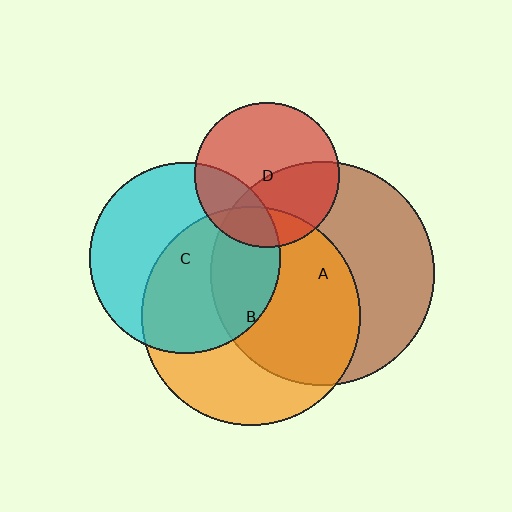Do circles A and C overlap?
Yes.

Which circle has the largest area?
Circle A (brown).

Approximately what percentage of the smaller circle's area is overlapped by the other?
Approximately 25%.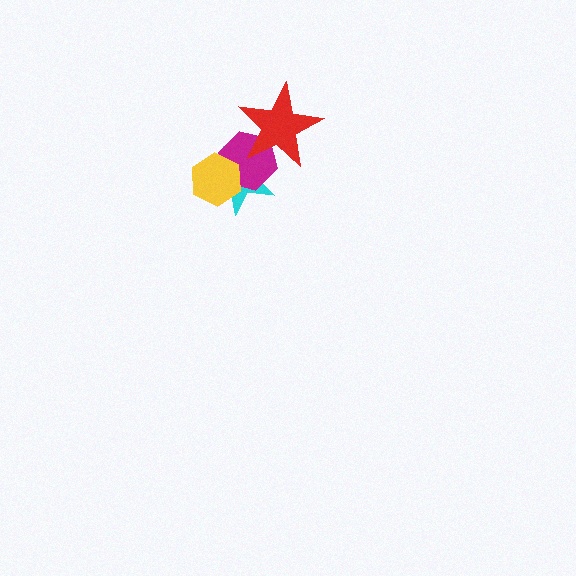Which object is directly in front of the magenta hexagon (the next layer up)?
The red star is directly in front of the magenta hexagon.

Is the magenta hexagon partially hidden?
Yes, it is partially covered by another shape.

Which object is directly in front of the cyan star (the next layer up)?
The magenta hexagon is directly in front of the cyan star.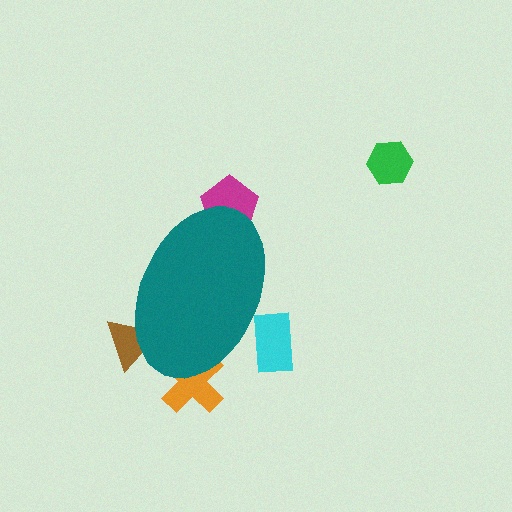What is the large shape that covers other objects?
A teal ellipse.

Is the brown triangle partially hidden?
Yes, the brown triangle is partially hidden behind the teal ellipse.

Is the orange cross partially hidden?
Yes, the orange cross is partially hidden behind the teal ellipse.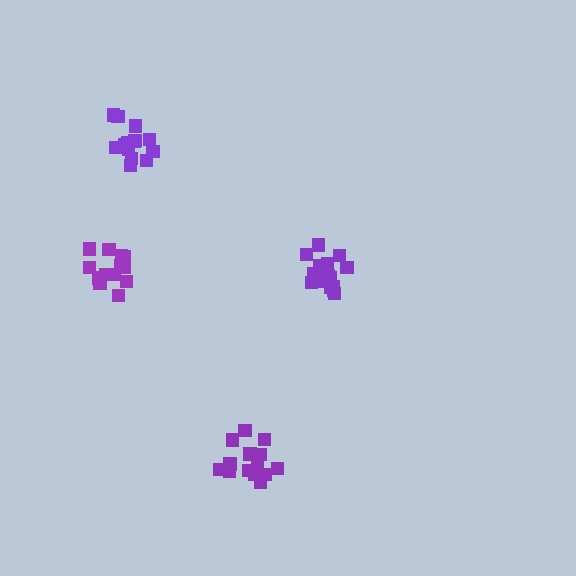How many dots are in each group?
Group 1: 14 dots, Group 2: 15 dots, Group 3: 16 dots, Group 4: 14 dots (59 total).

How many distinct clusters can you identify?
There are 4 distinct clusters.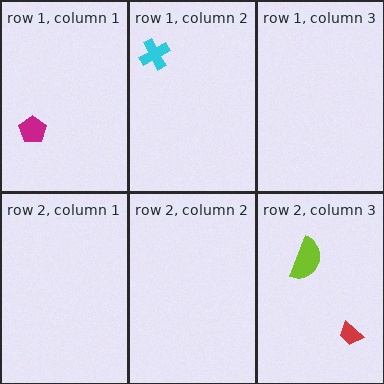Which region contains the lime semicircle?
The row 2, column 3 region.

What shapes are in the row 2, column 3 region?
The red trapezoid, the lime semicircle.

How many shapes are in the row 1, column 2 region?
1.